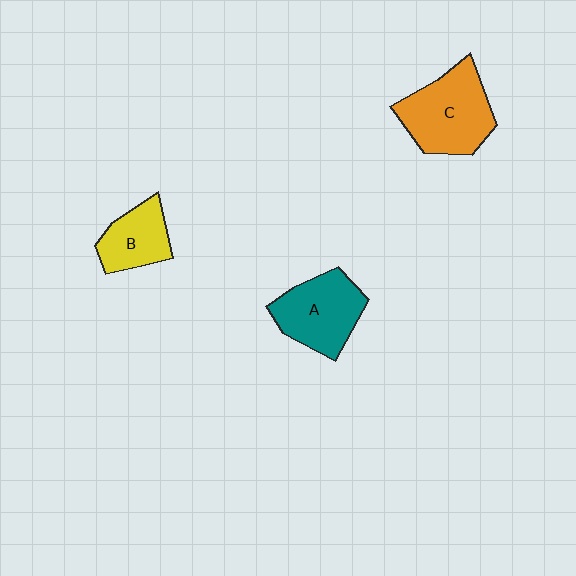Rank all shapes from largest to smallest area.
From largest to smallest: C (orange), A (teal), B (yellow).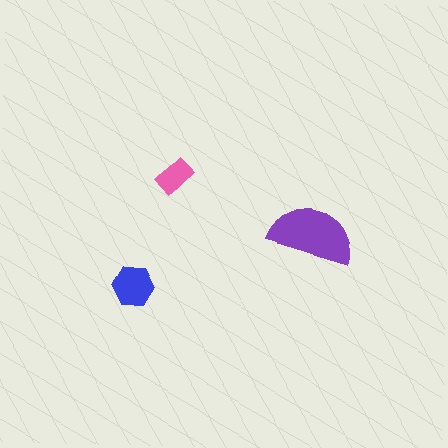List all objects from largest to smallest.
The purple semicircle, the blue hexagon, the pink rectangle.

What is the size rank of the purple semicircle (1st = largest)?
1st.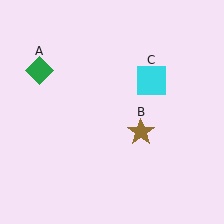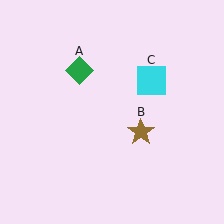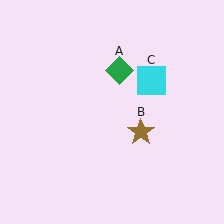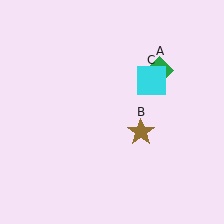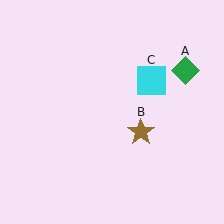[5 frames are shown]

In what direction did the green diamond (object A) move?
The green diamond (object A) moved right.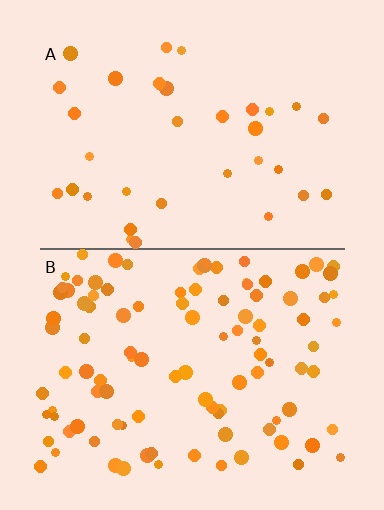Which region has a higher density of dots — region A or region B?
B (the bottom).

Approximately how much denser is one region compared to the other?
Approximately 3.0× — region B over region A.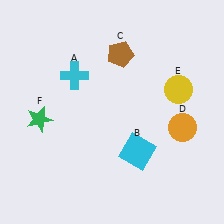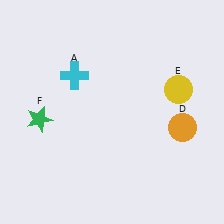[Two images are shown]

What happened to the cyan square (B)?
The cyan square (B) was removed in Image 2. It was in the bottom-right area of Image 1.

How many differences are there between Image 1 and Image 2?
There are 2 differences between the two images.